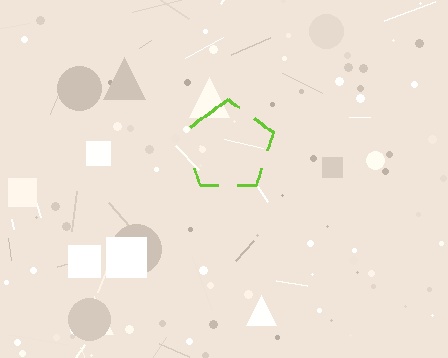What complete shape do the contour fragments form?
The contour fragments form a pentagon.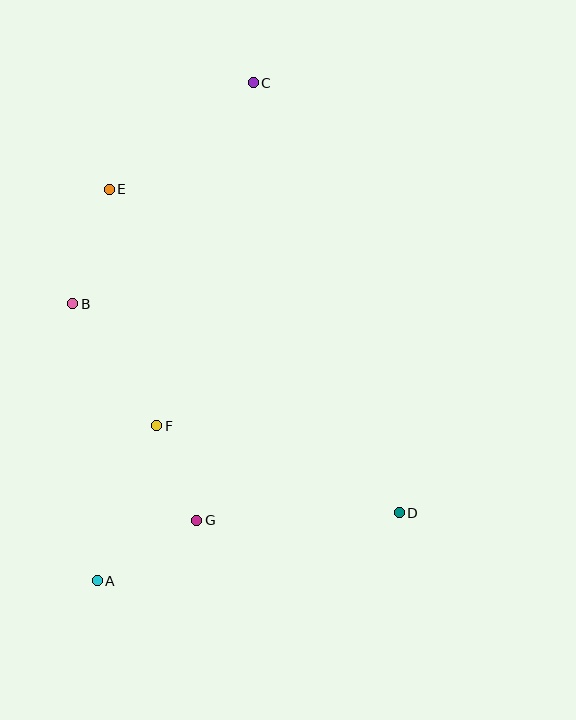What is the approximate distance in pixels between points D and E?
The distance between D and E is approximately 434 pixels.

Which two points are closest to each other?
Points F and G are closest to each other.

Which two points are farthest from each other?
Points A and C are farthest from each other.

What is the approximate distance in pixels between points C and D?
The distance between C and D is approximately 454 pixels.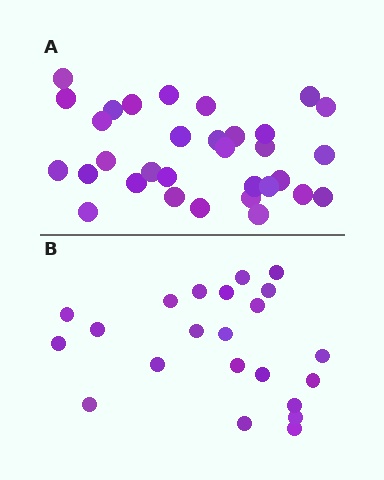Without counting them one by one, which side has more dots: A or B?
Region A (the top region) has more dots.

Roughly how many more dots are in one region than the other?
Region A has roughly 10 or so more dots than region B.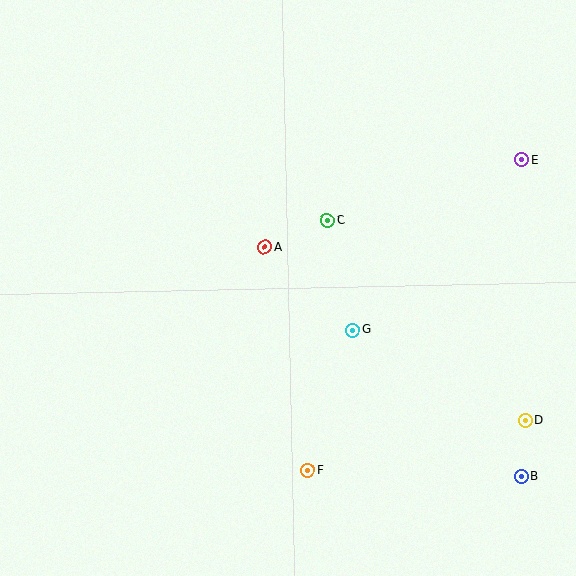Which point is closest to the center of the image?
Point A at (265, 247) is closest to the center.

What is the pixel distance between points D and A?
The distance between D and A is 313 pixels.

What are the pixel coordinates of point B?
Point B is at (521, 477).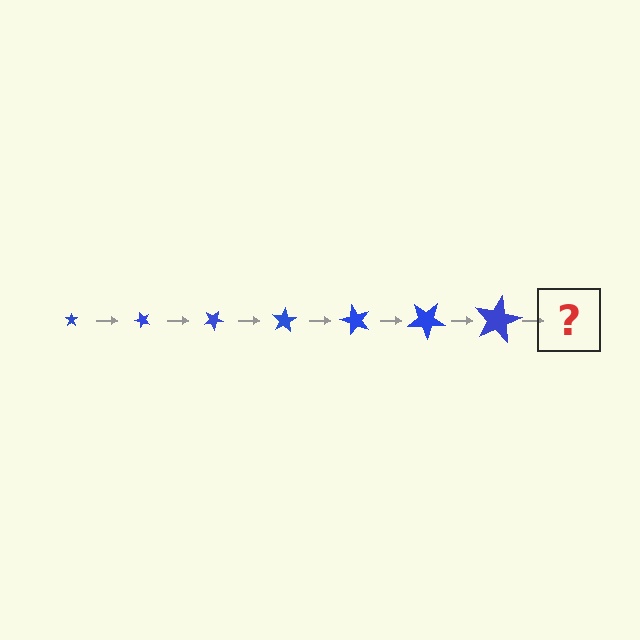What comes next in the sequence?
The next element should be a star, larger than the previous one and rotated 350 degrees from the start.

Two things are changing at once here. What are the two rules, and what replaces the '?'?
The two rules are that the star grows larger each step and it rotates 50 degrees each step. The '?' should be a star, larger than the previous one and rotated 350 degrees from the start.